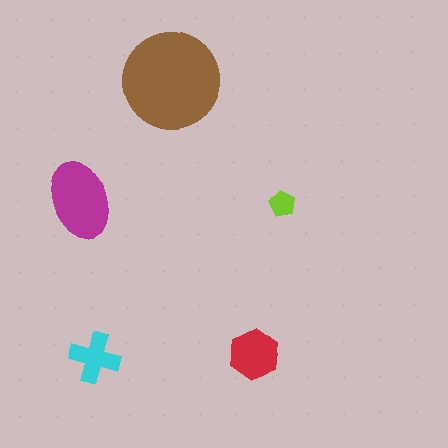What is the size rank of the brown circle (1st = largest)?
1st.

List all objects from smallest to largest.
The lime pentagon, the cyan cross, the red hexagon, the magenta ellipse, the brown circle.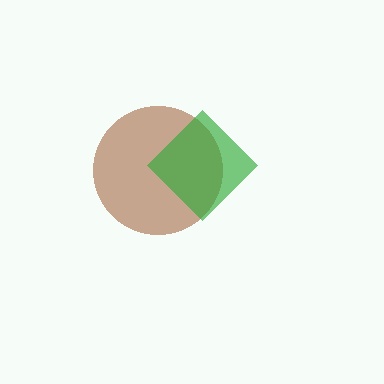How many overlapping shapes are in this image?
There are 2 overlapping shapes in the image.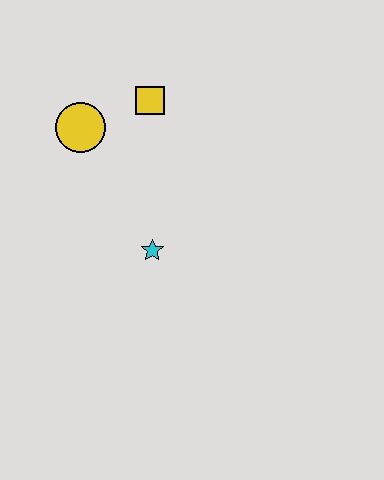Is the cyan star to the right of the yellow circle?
Yes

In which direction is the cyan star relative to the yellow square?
The cyan star is below the yellow square.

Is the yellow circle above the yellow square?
No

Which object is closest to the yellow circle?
The yellow square is closest to the yellow circle.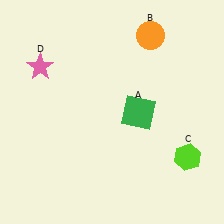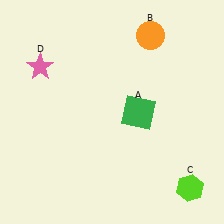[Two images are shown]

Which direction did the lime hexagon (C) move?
The lime hexagon (C) moved down.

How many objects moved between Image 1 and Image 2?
1 object moved between the two images.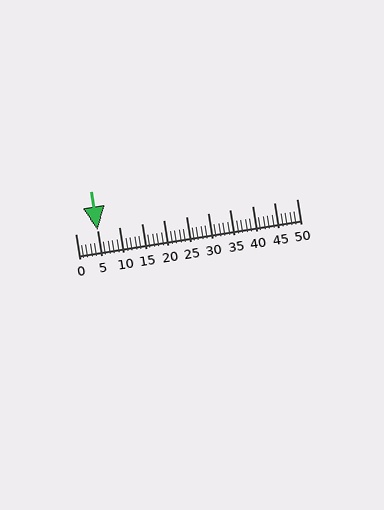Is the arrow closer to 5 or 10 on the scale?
The arrow is closer to 5.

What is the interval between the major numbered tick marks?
The major tick marks are spaced 5 units apart.